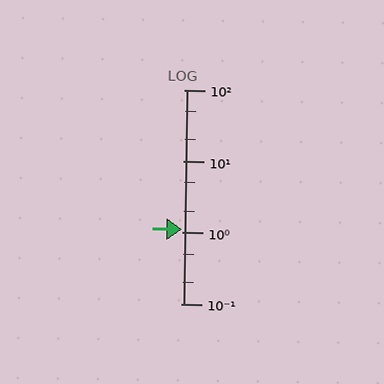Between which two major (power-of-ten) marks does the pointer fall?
The pointer is between 1 and 10.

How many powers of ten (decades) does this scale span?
The scale spans 3 decades, from 0.1 to 100.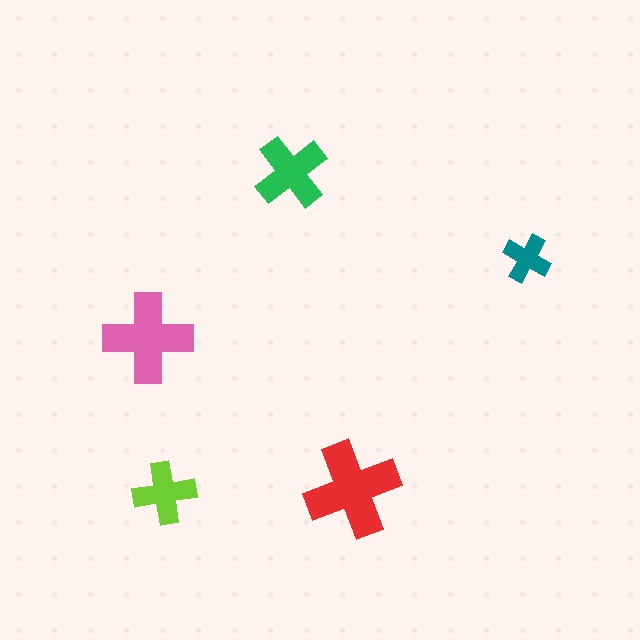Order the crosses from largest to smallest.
the red one, the pink one, the green one, the lime one, the teal one.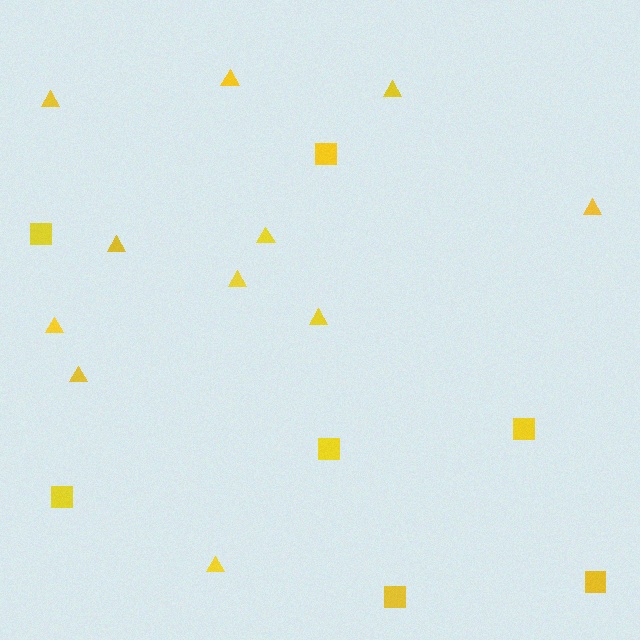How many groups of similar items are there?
There are 2 groups: one group of triangles (11) and one group of squares (7).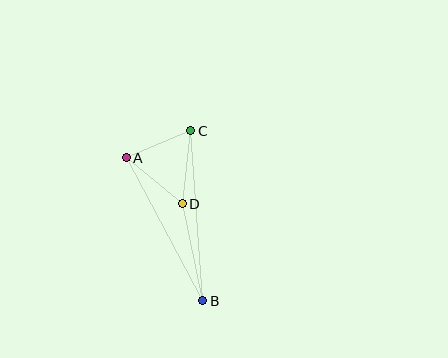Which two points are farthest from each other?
Points B and C are farthest from each other.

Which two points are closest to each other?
Points A and C are closest to each other.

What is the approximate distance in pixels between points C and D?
The distance between C and D is approximately 73 pixels.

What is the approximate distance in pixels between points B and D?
The distance between B and D is approximately 99 pixels.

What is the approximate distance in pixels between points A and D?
The distance between A and D is approximately 73 pixels.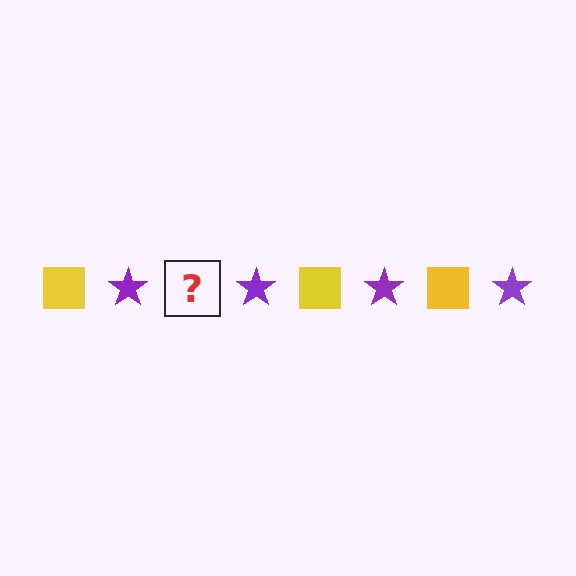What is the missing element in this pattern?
The missing element is a yellow square.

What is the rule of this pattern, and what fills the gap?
The rule is that the pattern alternates between yellow square and purple star. The gap should be filled with a yellow square.